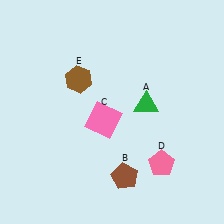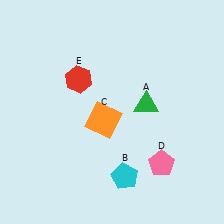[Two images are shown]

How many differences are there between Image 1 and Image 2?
There are 3 differences between the two images.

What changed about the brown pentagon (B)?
In Image 1, B is brown. In Image 2, it changed to cyan.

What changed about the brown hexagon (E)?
In Image 1, E is brown. In Image 2, it changed to red.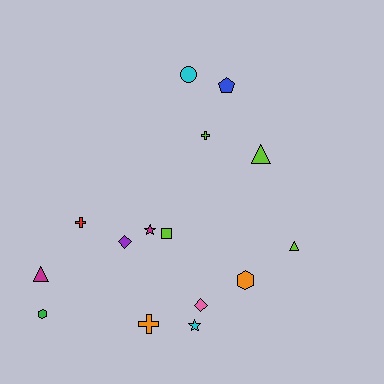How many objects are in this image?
There are 15 objects.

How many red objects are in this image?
There is 1 red object.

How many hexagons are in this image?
There are 2 hexagons.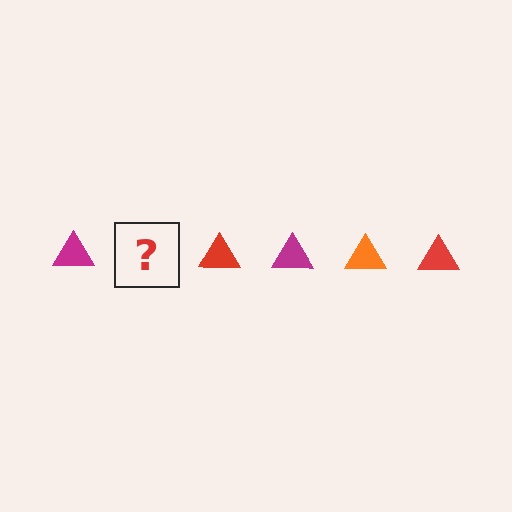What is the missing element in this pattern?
The missing element is an orange triangle.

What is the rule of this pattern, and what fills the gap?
The rule is that the pattern cycles through magenta, orange, red triangles. The gap should be filled with an orange triangle.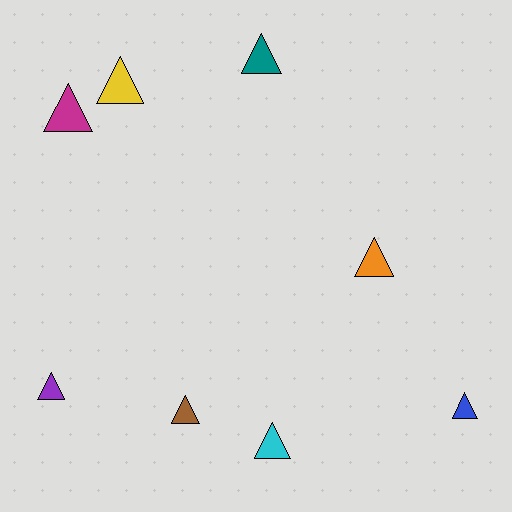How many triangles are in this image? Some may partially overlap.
There are 8 triangles.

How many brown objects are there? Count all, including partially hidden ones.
There is 1 brown object.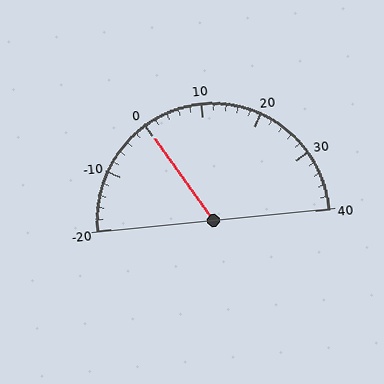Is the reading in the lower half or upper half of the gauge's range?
The reading is in the lower half of the range (-20 to 40).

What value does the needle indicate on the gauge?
The needle indicates approximately 0.